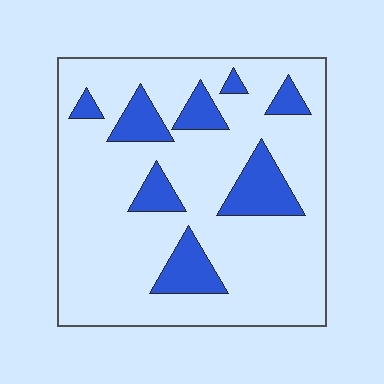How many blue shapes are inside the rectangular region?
8.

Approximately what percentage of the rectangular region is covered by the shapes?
Approximately 20%.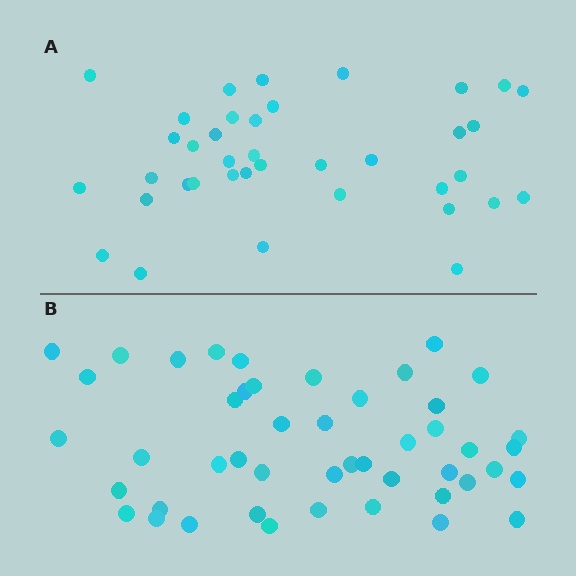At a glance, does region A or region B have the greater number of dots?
Region B (the bottom region) has more dots.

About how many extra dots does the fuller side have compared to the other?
Region B has roughly 8 or so more dots than region A.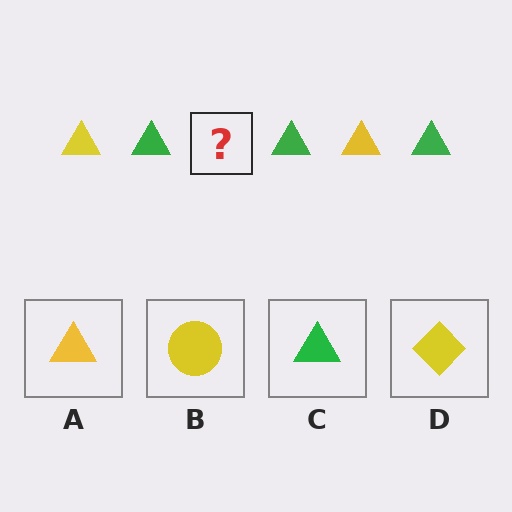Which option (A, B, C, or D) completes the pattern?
A.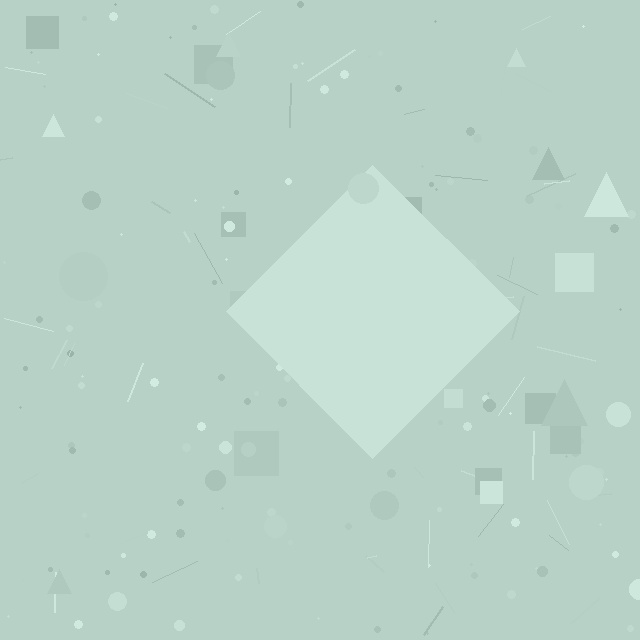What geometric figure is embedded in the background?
A diamond is embedded in the background.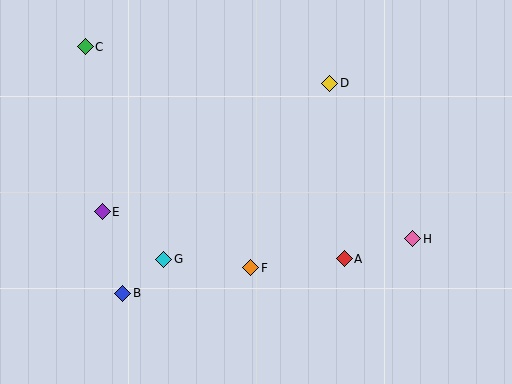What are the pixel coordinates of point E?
Point E is at (102, 212).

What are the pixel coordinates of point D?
Point D is at (330, 83).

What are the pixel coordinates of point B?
Point B is at (123, 293).